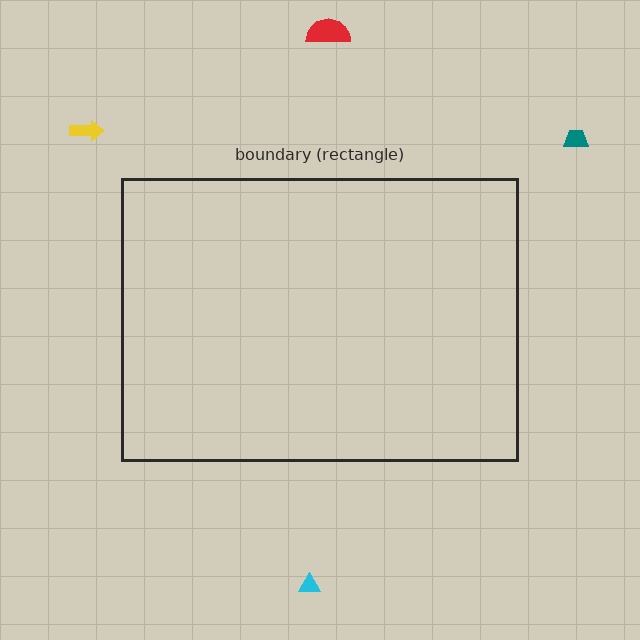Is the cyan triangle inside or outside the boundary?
Outside.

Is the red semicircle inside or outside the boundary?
Outside.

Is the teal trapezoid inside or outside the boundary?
Outside.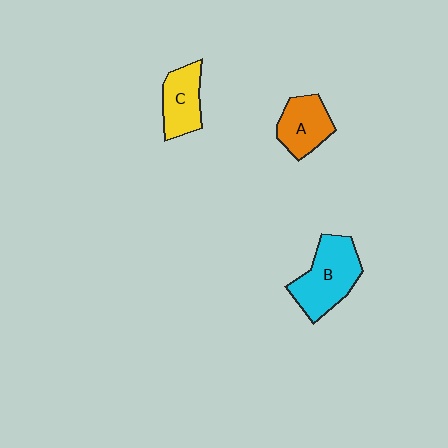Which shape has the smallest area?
Shape C (yellow).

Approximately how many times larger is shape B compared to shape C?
Approximately 1.5 times.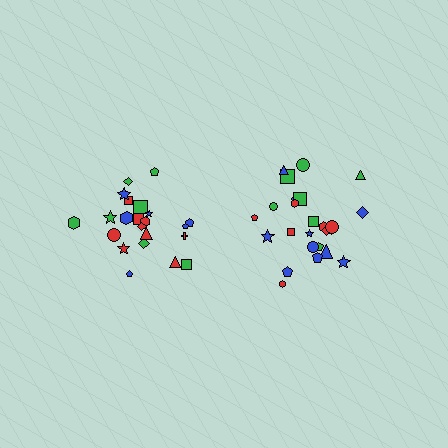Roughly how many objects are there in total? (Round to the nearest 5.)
Roughly 45 objects in total.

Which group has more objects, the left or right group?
The right group.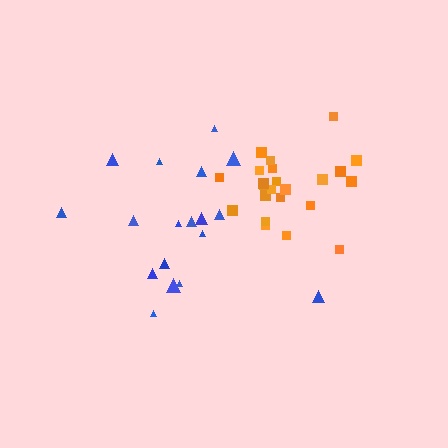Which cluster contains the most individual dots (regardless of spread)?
Orange (23).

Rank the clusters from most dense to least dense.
orange, blue.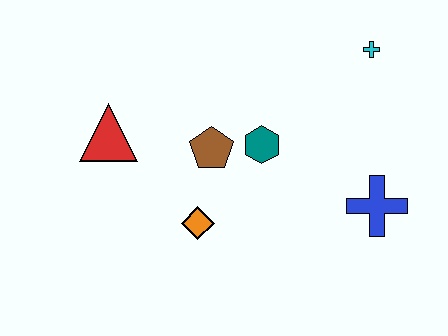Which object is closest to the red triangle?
The brown pentagon is closest to the red triangle.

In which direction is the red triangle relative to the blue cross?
The red triangle is to the left of the blue cross.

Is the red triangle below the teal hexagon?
No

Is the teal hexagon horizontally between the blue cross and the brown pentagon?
Yes